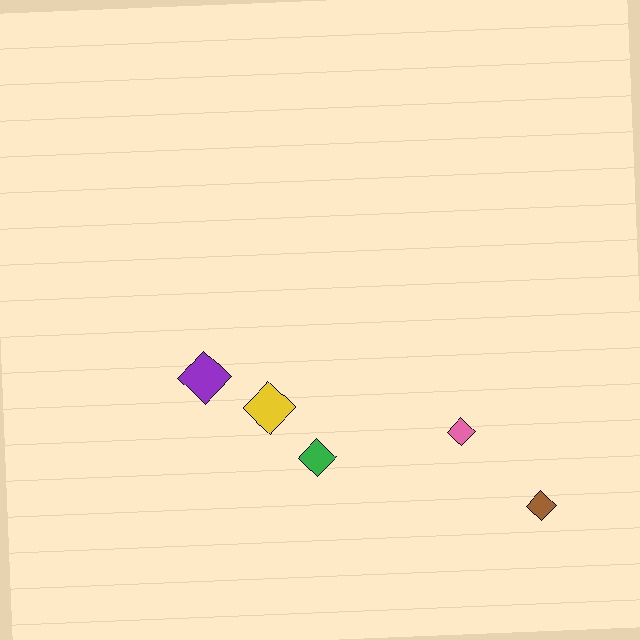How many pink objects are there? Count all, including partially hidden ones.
There is 1 pink object.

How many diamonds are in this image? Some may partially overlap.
There are 5 diamonds.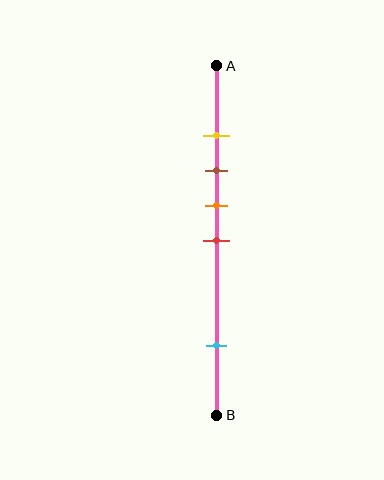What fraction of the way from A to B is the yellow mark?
The yellow mark is approximately 20% (0.2) of the way from A to B.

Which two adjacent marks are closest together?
The yellow and brown marks are the closest adjacent pair.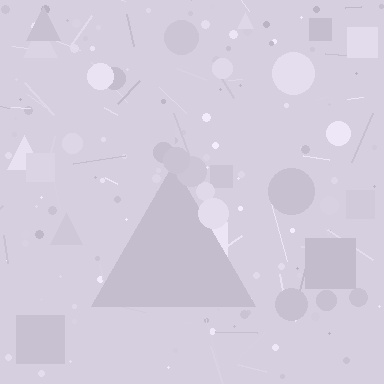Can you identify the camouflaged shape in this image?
The camouflaged shape is a triangle.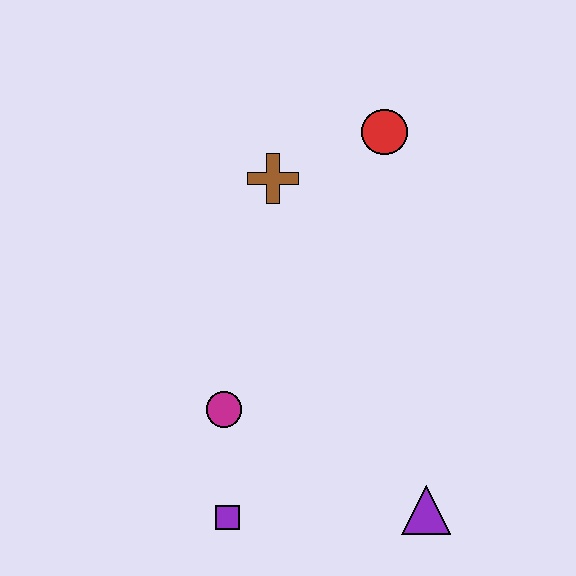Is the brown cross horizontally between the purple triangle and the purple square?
Yes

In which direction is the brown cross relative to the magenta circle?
The brown cross is above the magenta circle.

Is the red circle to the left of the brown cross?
No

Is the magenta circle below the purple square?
No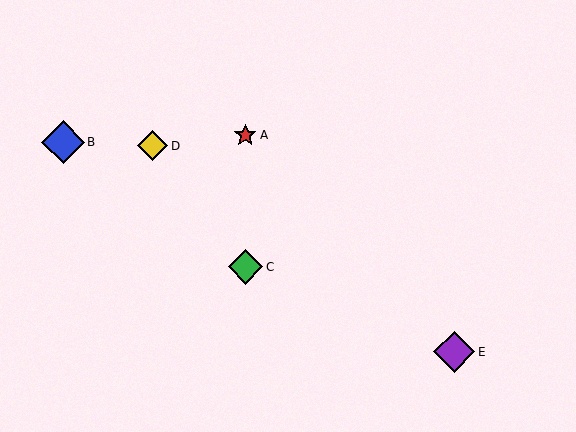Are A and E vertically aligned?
No, A is at x≈245 and E is at x≈454.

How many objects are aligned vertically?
2 objects (A, C) are aligned vertically.